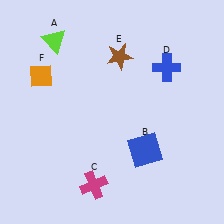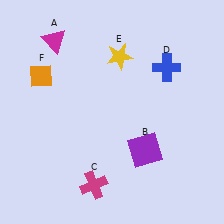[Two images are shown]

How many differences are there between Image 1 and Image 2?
There are 3 differences between the two images.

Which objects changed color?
A changed from lime to magenta. B changed from blue to purple. E changed from brown to yellow.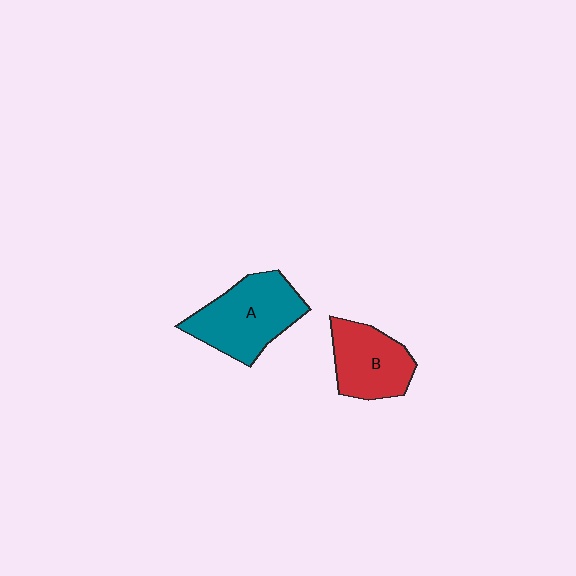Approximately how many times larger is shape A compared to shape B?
Approximately 1.3 times.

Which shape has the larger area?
Shape A (teal).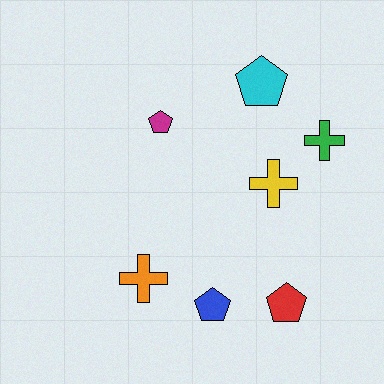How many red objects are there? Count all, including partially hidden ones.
There is 1 red object.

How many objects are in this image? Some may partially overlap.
There are 7 objects.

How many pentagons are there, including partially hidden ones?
There are 4 pentagons.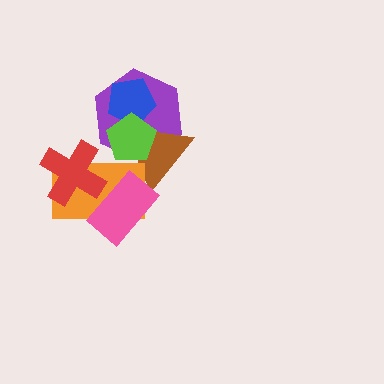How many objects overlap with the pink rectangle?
2 objects overlap with the pink rectangle.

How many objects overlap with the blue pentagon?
3 objects overlap with the blue pentagon.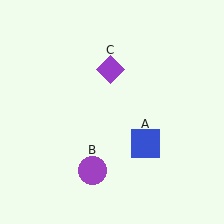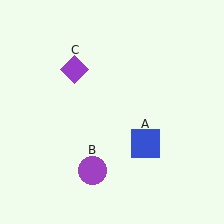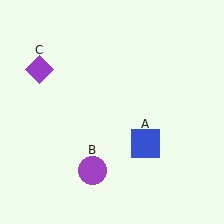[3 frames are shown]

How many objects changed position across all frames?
1 object changed position: purple diamond (object C).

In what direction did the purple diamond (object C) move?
The purple diamond (object C) moved left.